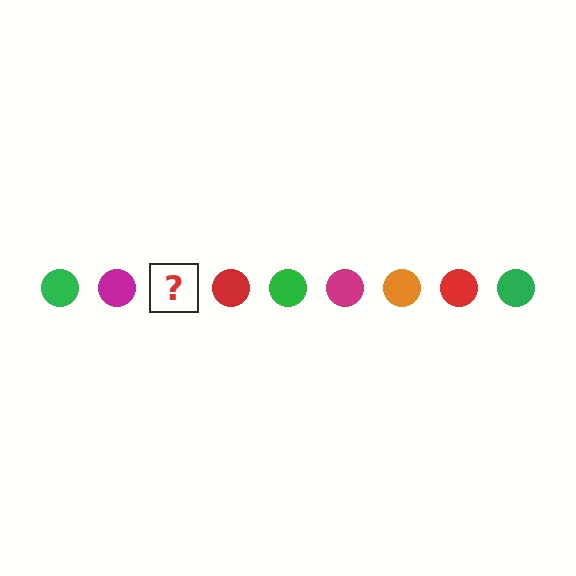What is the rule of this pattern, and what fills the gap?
The rule is that the pattern cycles through green, magenta, orange, red circles. The gap should be filled with an orange circle.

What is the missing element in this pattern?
The missing element is an orange circle.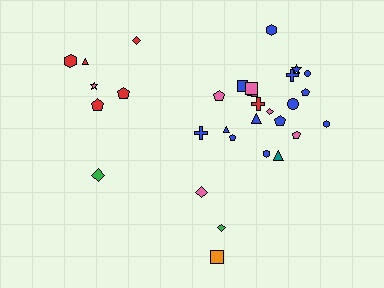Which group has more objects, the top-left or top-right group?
The top-right group.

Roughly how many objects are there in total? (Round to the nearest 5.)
Roughly 30 objects in total.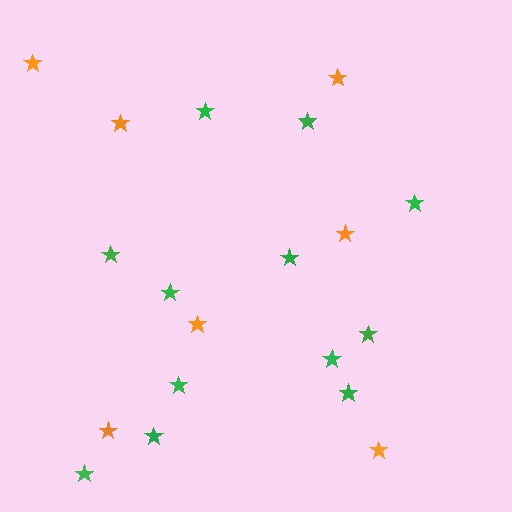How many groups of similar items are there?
There are 2 groups: one group of orange stars (7) and one group of green stars (12).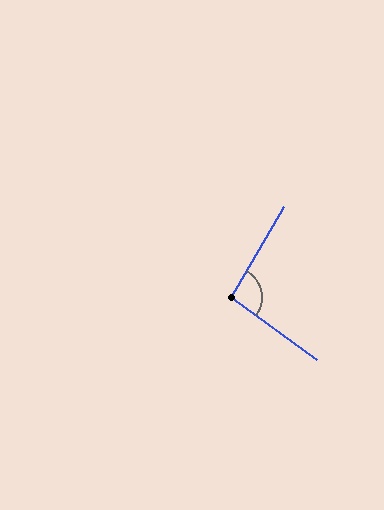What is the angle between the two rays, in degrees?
Approximately 96 degrees.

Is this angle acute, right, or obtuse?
It is obtuse.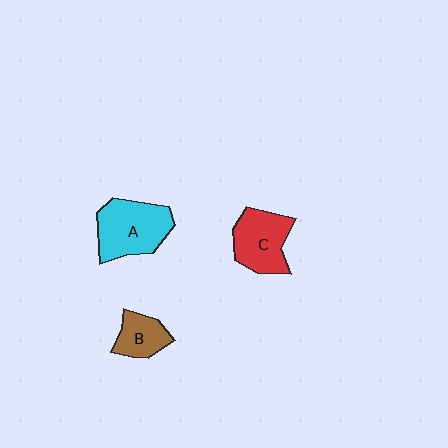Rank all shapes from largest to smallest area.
From largest to smallest: A (cyan), C (red), B (brown).